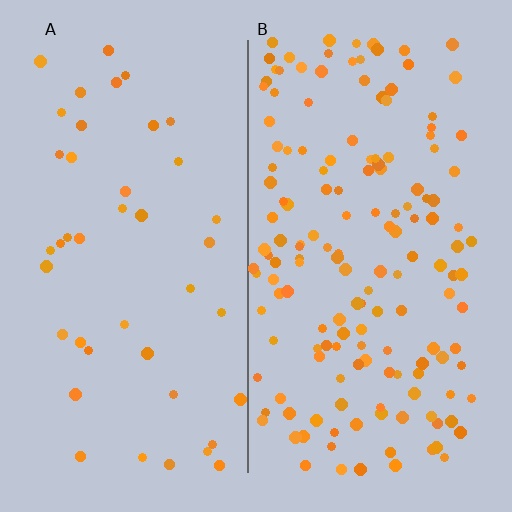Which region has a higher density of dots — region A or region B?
B (the right).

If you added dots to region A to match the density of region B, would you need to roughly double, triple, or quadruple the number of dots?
Approximately quadruple.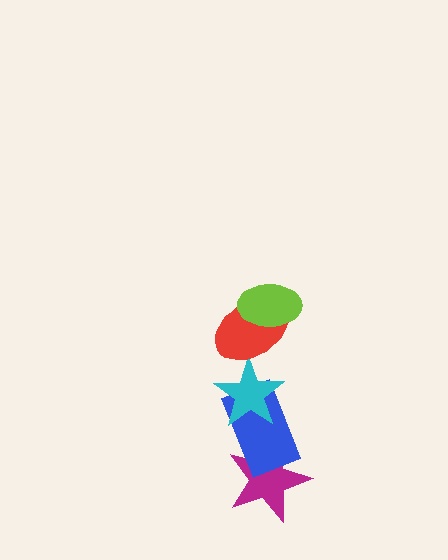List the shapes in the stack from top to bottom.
From top to bottom: the lime ellipse, the red ellipse, the cyan star, the blue rectangle, the magenta star.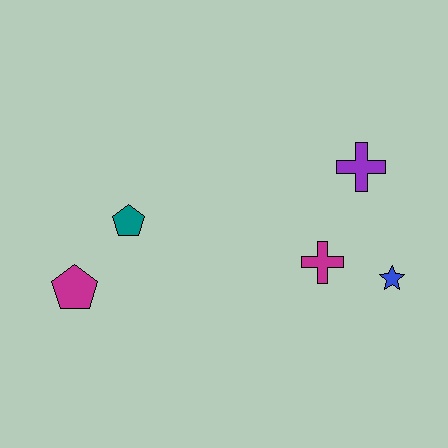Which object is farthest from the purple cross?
The magenta pentagon is farthest from the purple cross.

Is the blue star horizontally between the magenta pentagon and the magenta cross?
No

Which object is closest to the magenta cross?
The blue star is closest to the magenta cross.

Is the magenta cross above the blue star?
Yes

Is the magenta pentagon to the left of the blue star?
Yes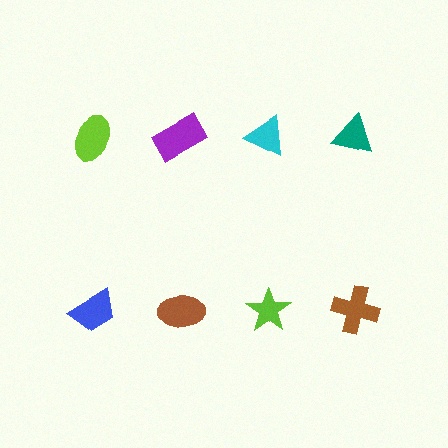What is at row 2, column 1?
A blue trapezoid.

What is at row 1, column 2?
A purple rectangle.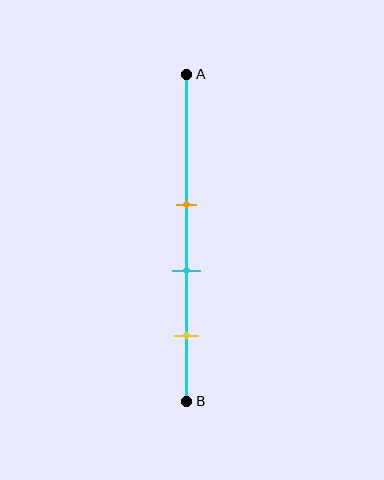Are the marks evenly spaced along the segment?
Yes, the marks are approximately evenly spaced.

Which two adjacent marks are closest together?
The orange and cyan marks are the closest adjacent pair.